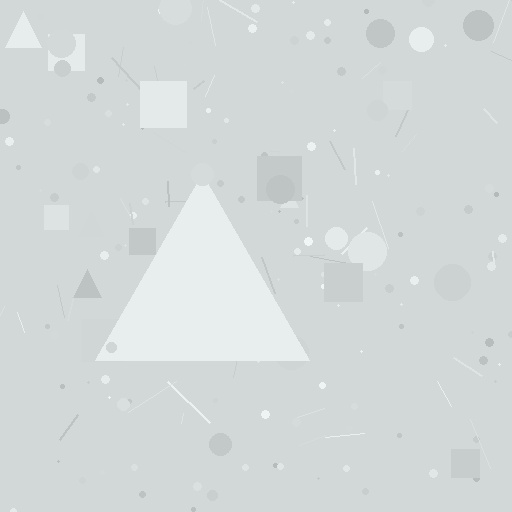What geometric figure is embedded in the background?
A triangle is embedded in the background.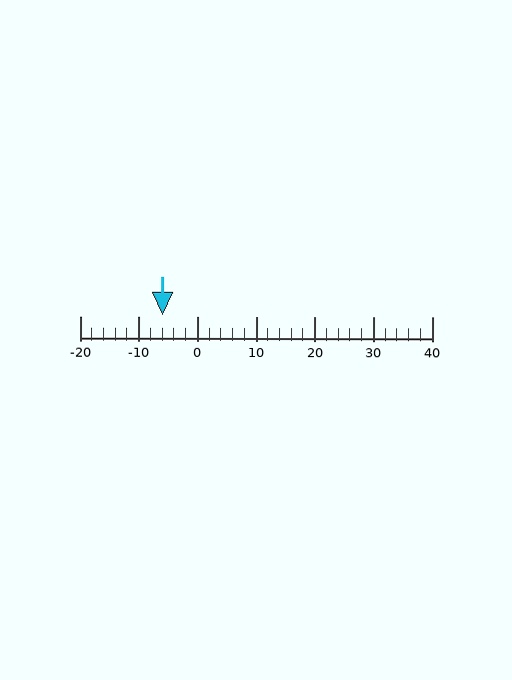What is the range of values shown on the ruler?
The ruler shows values from -20 to 40.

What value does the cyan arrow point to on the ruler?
The cyan arrow points to approximately -6.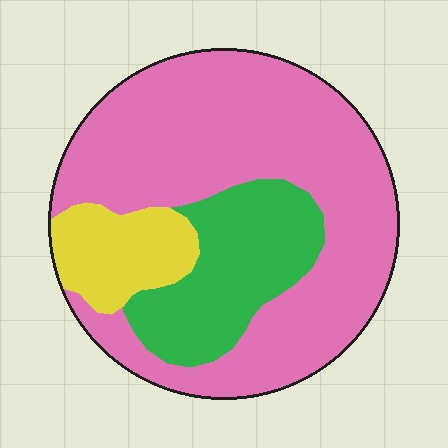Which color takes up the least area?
Yellow, at roughly 10%.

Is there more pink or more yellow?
Pink.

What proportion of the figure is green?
Green covers 22% of the figure.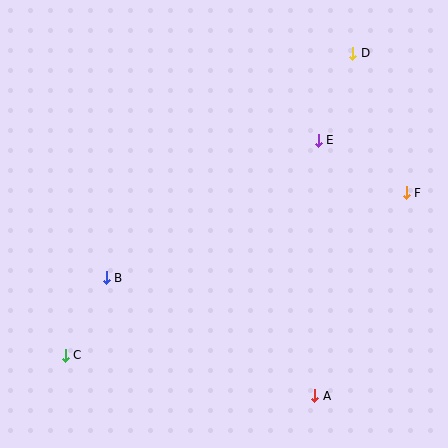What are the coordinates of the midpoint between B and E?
The midpoint between B and E is at (212, 209).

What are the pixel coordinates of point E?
Point E is at (318, 140).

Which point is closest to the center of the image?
Point E at (318, 140) is closest to the center.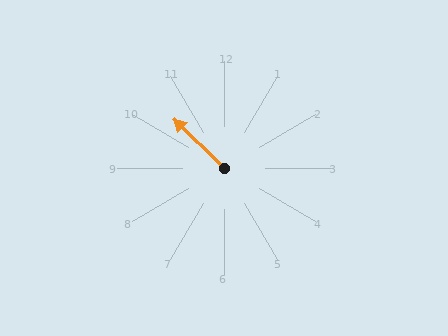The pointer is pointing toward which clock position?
Roughly 10 o'clock.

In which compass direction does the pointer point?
Northwest.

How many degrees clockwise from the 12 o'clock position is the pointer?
Approximately 314 degrees.